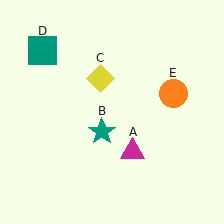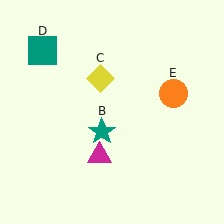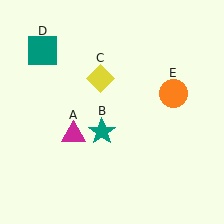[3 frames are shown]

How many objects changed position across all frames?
1 object changed position: magenta triangle (object A).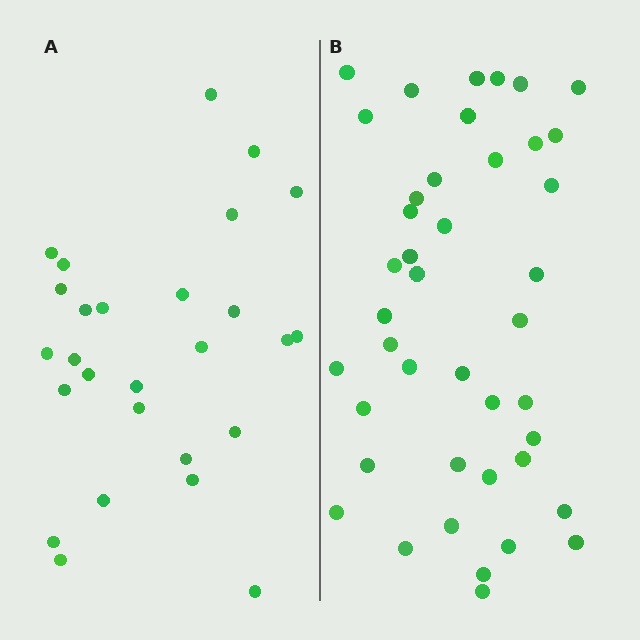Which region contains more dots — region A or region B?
Region B (the right region) has more dots.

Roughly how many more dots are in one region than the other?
Region B has approximately 15 more dots than region A.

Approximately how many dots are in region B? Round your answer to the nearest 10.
About 40 dots. (The exact count is 42, which rounds to 40.)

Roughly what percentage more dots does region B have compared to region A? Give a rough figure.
About 55% more.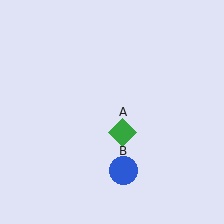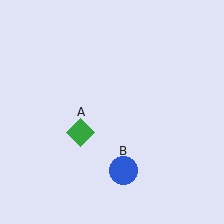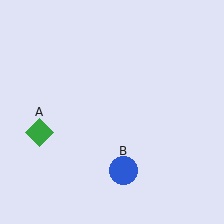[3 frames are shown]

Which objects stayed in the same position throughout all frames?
Blue circle (object B) remained stationary.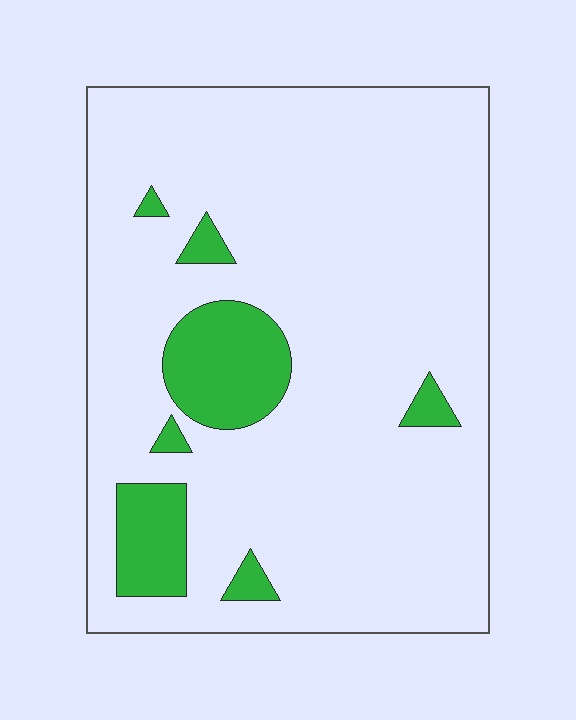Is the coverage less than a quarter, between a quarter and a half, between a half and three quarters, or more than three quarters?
Less than a quarter.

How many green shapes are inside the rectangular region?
7.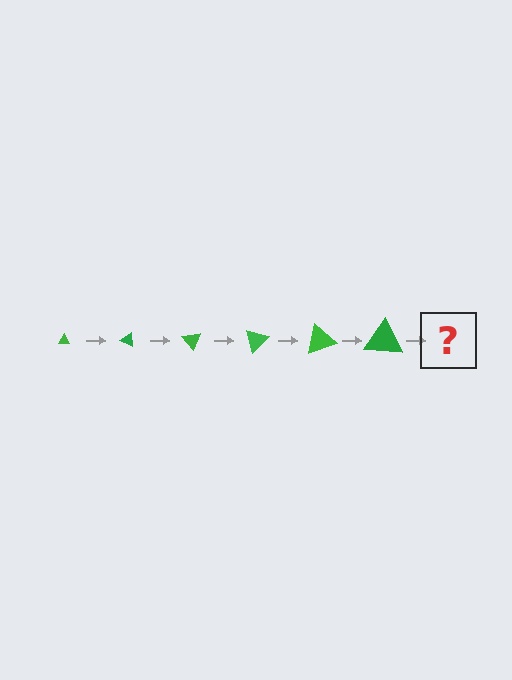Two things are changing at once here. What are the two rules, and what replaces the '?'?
The two rules are that the triangle grows larger each step and it rotates 25 degrees each step. The '?' should be a triangle, larger than the previous one and rotated 150 degrees from the start.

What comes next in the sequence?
The next element should be a triangle, larger than the previous one and rotated 150 degrees from the start.